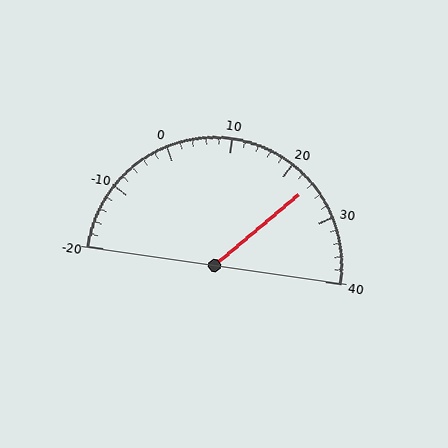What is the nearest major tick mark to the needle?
The nearest major tick mark is 20.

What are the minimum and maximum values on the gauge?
The gauge ranges from -20 to 40.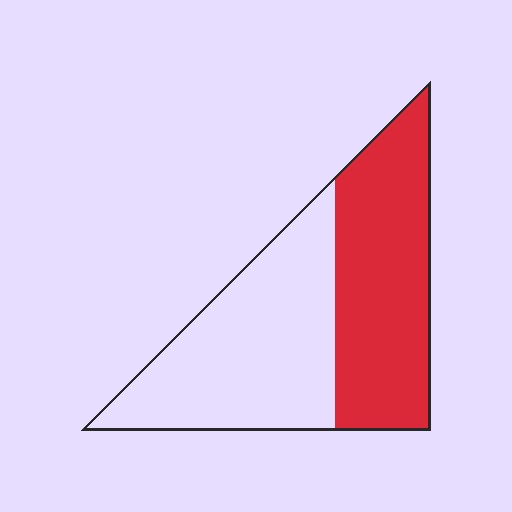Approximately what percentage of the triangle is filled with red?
Approximately 45%.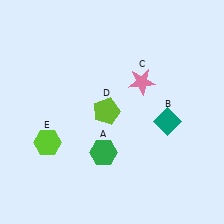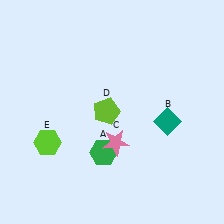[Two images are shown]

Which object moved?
The pink star (C) moved down.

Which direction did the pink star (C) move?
The pink star (C) moved down.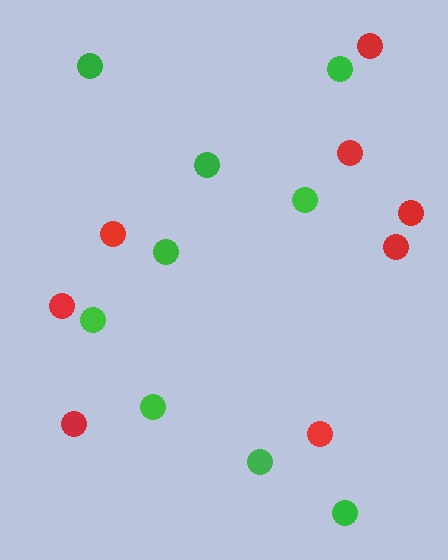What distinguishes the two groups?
There are 2 groups: one group of green circles (9) and one group of red circles (8).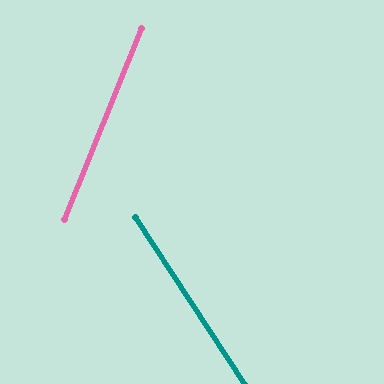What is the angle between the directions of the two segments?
Approximately 55 degrees.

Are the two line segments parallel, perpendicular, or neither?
Neither parallel nor perpendicular — they differ by about 55°.